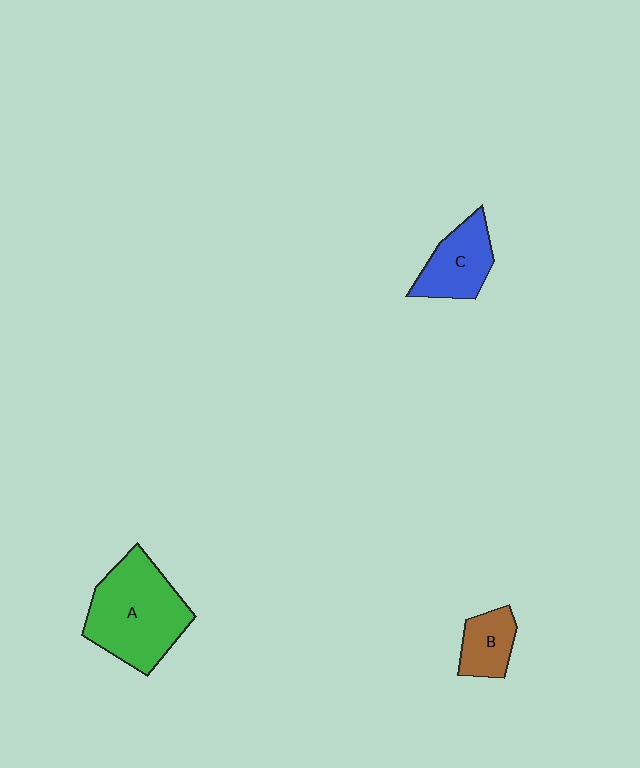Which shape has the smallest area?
Shape B (brown).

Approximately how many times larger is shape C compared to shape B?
Approximately 1.4 times.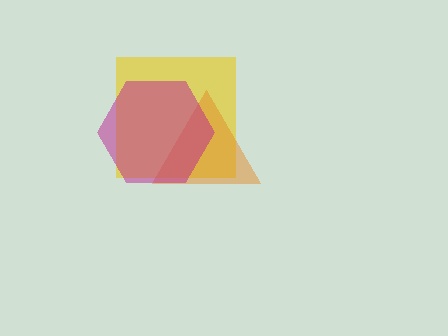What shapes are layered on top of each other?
The layered shapes are: a yellow square, an orange triangle, a magenta hexagon.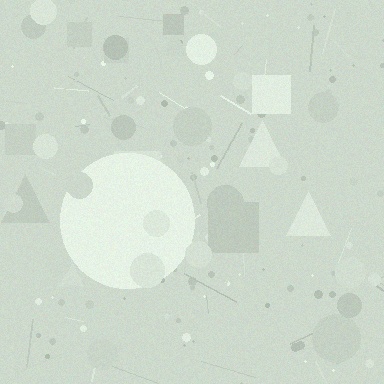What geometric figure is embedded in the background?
A circle is embedded in the background.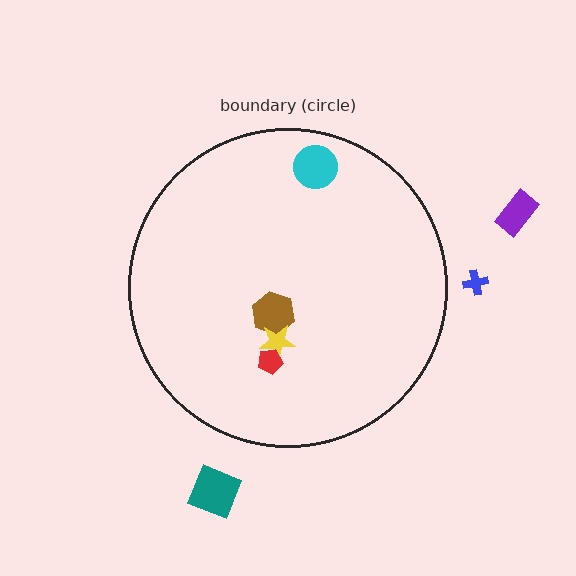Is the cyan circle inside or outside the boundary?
Inside.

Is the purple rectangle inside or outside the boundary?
Outside.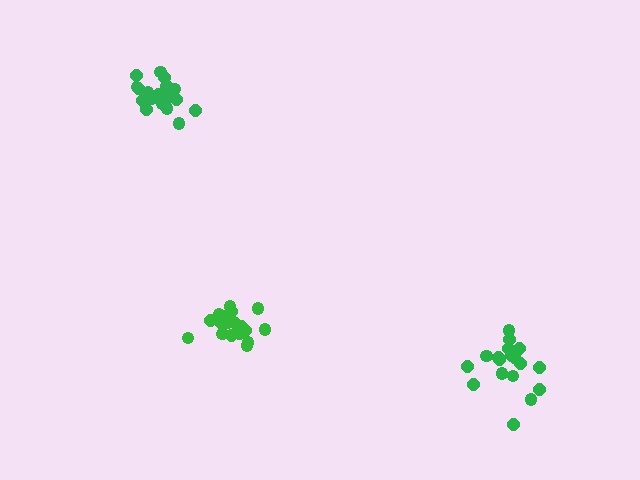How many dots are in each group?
Group 1: 20 dots, Group 2: 19 dots, Group 3: 19 dots (58 total).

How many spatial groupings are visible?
There are 3 spatial groupings.